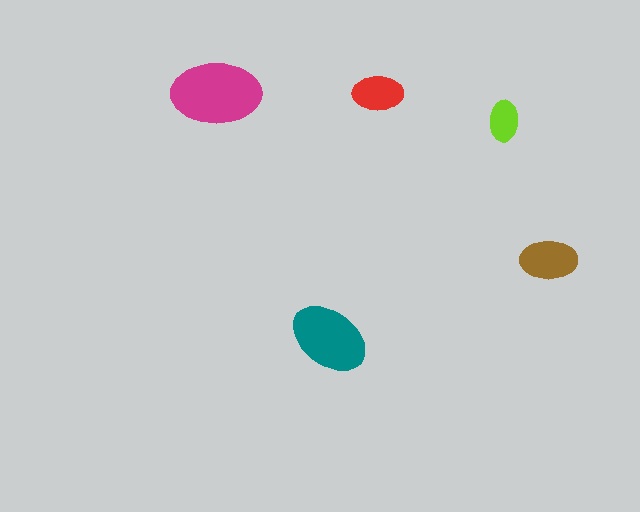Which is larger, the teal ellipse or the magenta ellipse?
The magenta one.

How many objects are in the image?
There are 5 objects in the image.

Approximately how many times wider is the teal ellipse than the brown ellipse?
About 1.5 times wider.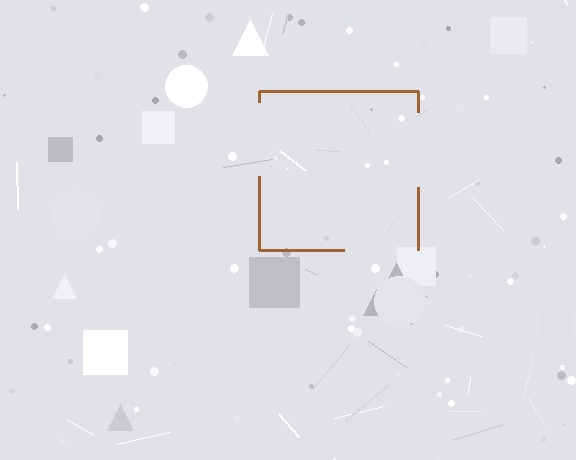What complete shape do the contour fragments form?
The contour fragments form a square.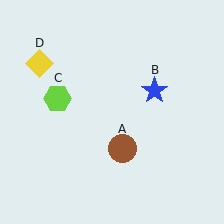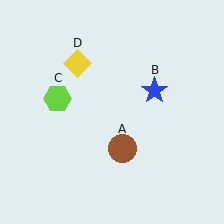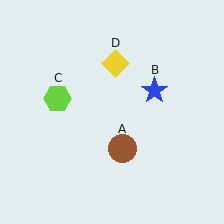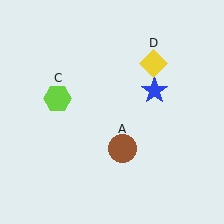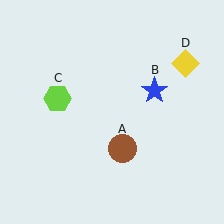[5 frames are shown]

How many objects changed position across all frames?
1 object changed position: yellow diamond (object D).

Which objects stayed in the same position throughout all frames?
Brown circle (object A) and blue star (object B) and lime hexagon (object C) remained stationary.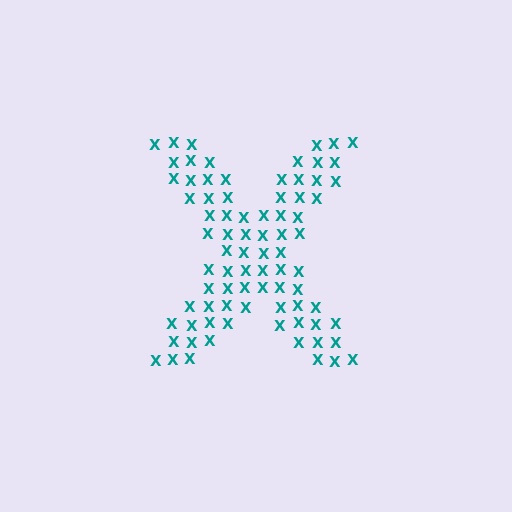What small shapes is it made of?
It is made of small letter X's.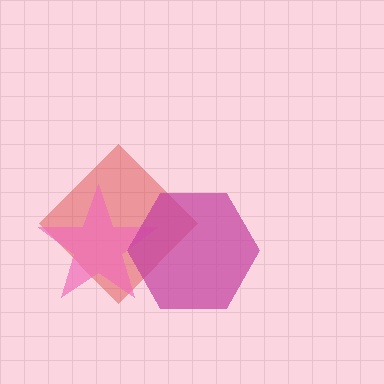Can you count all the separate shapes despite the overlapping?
Yes, there are 3 separate shapes.